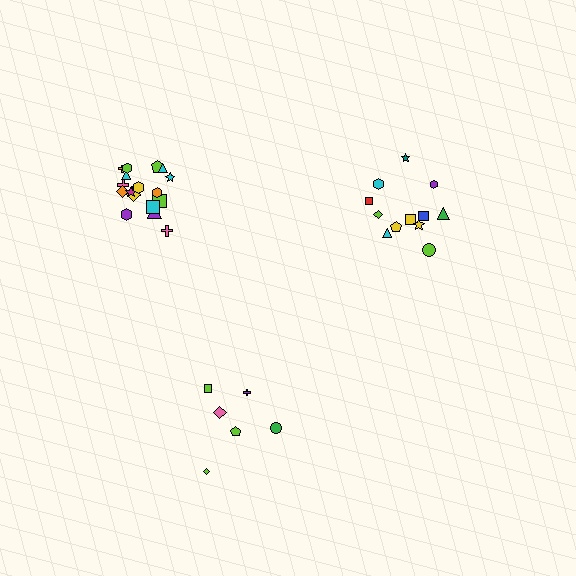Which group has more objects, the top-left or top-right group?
The top-left group.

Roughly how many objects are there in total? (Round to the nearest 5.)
Roughly 35 objects in total.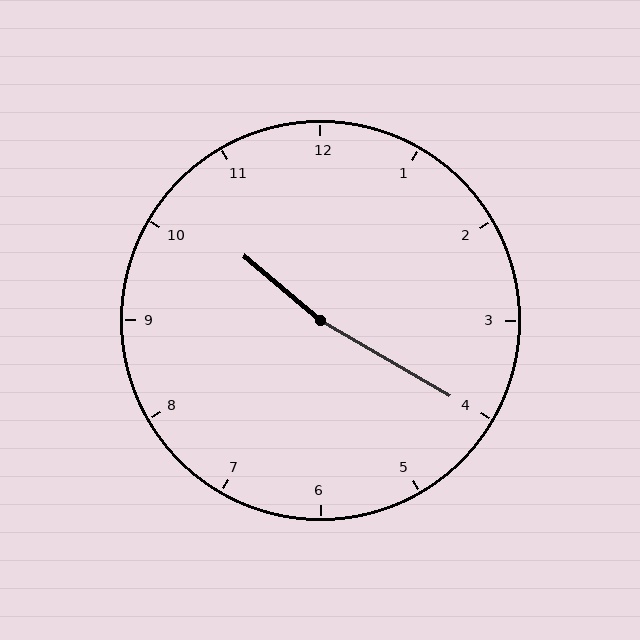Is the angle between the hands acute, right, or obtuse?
It is obtuse.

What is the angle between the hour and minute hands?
Approximately 170 degrees.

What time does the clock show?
10:20.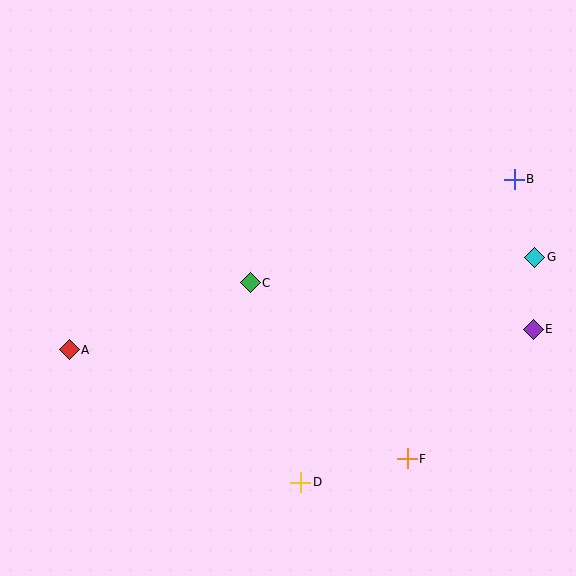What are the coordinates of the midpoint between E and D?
The midpoint between E and D is at (417, 406).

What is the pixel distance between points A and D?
The distance between A and D is 267 pixels.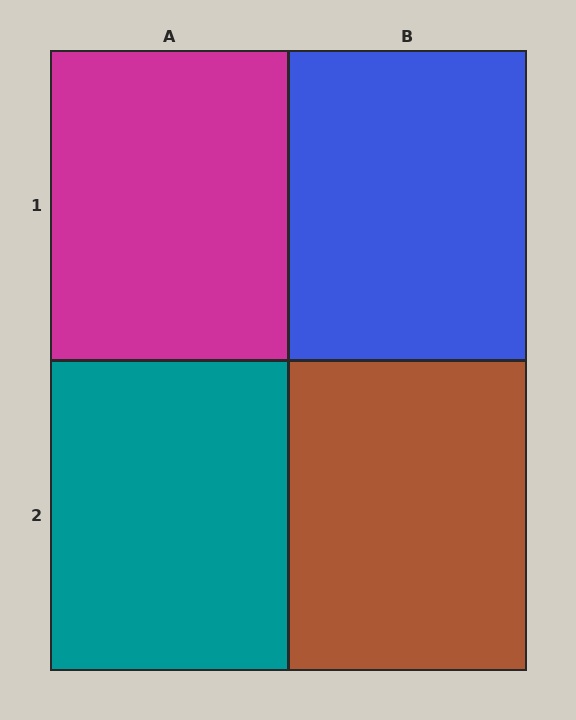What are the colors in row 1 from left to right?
Magenta, blue.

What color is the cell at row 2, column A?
Teal.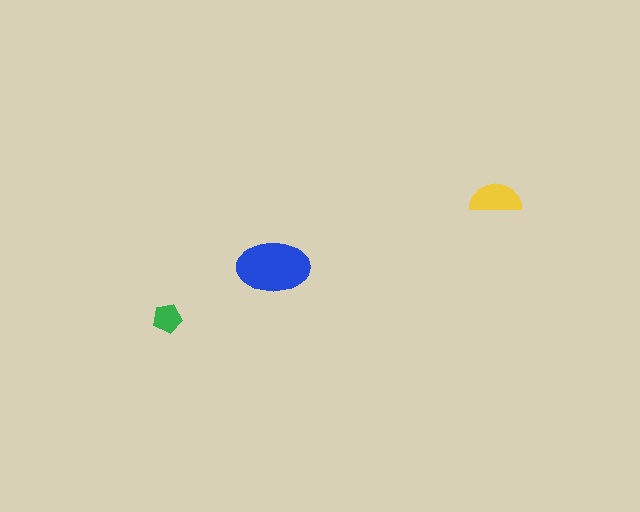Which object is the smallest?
The green pentagon.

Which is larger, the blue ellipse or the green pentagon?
The blue ellipse.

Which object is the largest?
The blue ellipse.